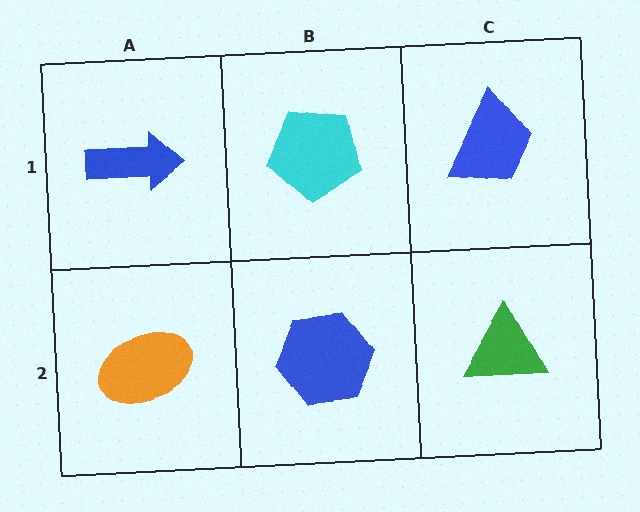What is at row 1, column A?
A blue arrow.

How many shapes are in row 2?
3 shapes.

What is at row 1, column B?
A cyan pentagon.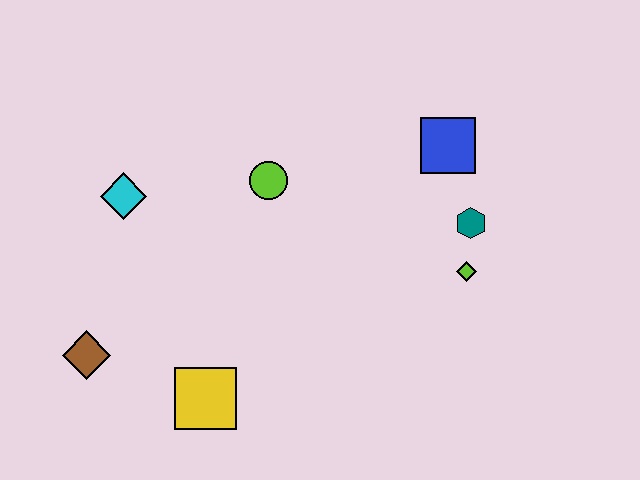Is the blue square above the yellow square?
Yes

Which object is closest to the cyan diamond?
The lime circle is closest to the cyan diamond.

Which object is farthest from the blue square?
The brown diamond is farthest from the blue square.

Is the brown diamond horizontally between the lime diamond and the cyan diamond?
No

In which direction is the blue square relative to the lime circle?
The blue square is to the right of the lime circle.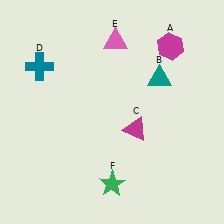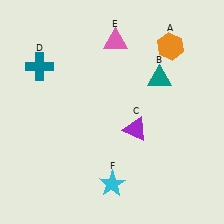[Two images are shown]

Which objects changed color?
A changed from magenta to orange. C changed from magenta to purple. F changed from green to cyan.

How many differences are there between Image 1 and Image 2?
There are 3 differences between the two images.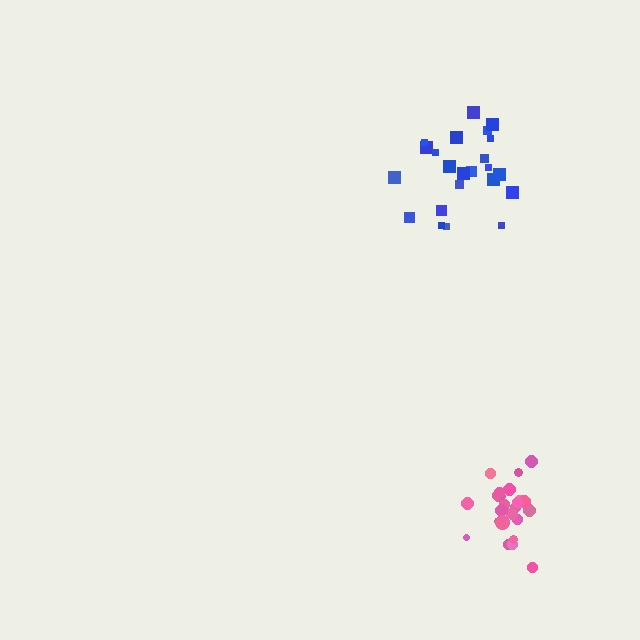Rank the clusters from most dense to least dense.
pink, blue.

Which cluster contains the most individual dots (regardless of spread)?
Pink (25).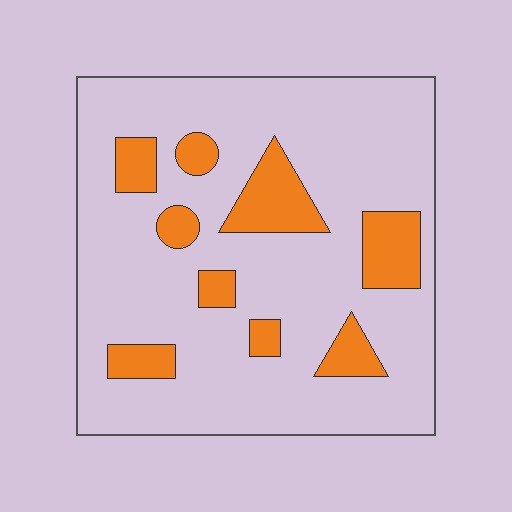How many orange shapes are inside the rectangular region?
9.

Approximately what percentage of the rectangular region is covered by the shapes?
Approximately 20%.